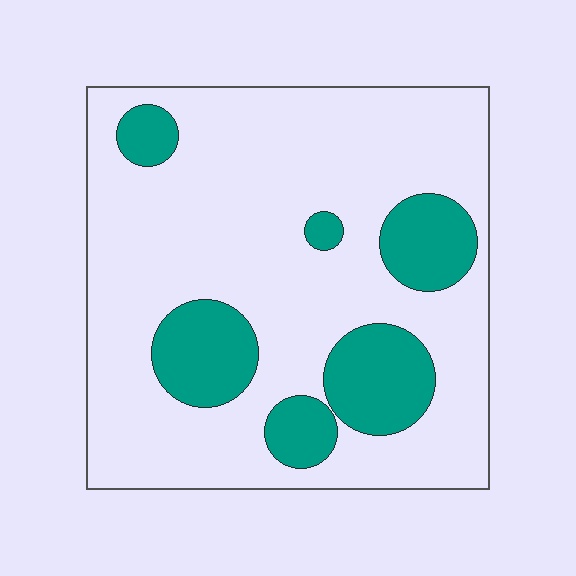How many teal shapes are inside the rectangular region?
6.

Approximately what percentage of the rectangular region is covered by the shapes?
Approximately 20%.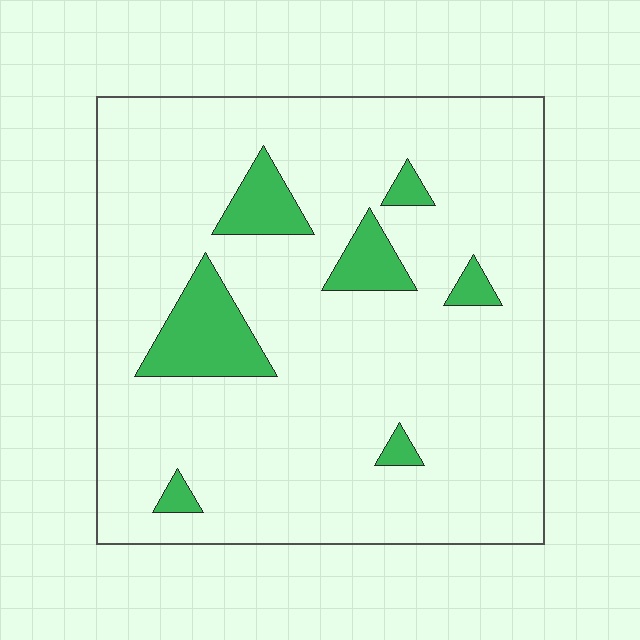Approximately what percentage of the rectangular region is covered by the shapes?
Approximately 10%.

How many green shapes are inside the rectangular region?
7.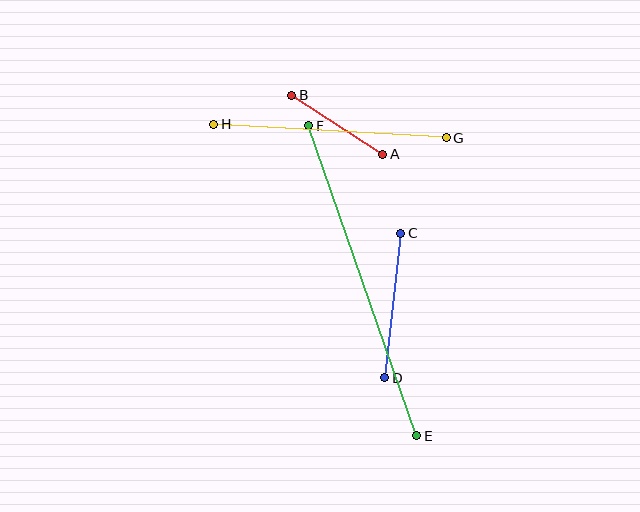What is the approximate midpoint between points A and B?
The midpoint is at approximately (337, 125) pixels.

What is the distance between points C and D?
The distance is approximately 145 pixels.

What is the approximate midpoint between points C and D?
The midpoint is at approximately (393, 305) pixels.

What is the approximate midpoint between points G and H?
The midpoint is at approximately (330, 131) pixels.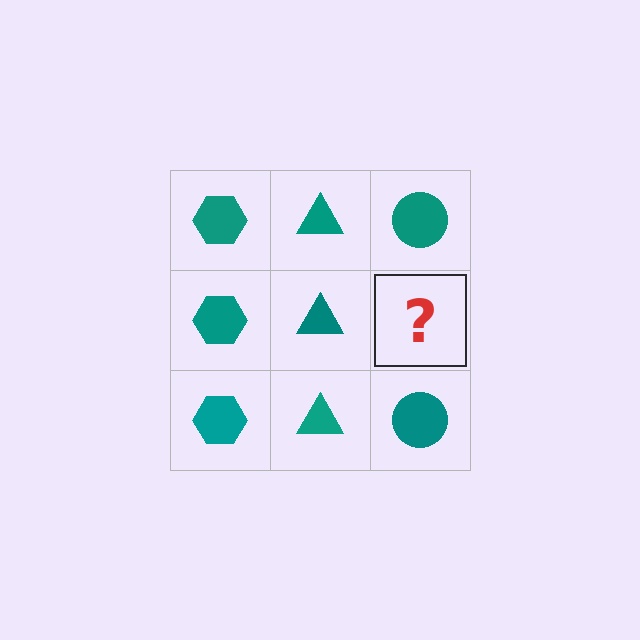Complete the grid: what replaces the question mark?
The question mark should be replaced with a teal circle.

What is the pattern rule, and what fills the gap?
The rule is that each column has a consistent shape. The gap should be filled with a teal circle.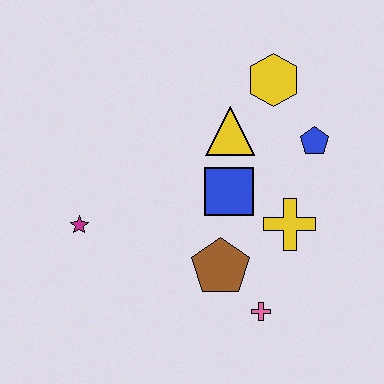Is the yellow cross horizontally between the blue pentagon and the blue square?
Yes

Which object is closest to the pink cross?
The brown pentagon is closest to the pink cross.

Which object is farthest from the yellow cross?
The magenta star is farthest from the yellow cross.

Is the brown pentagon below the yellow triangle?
Yes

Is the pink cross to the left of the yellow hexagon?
Yes